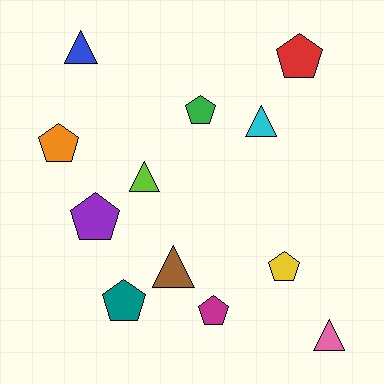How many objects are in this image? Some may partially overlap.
There are 12 objects.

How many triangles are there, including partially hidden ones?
There are 5 triangles.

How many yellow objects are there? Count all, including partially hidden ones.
There is 1 yellow object.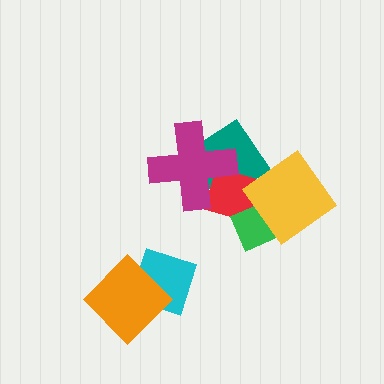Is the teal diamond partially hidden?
Yes, it is partially covered by another shape.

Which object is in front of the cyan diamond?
The orange diamond is in front of the cyan diamond.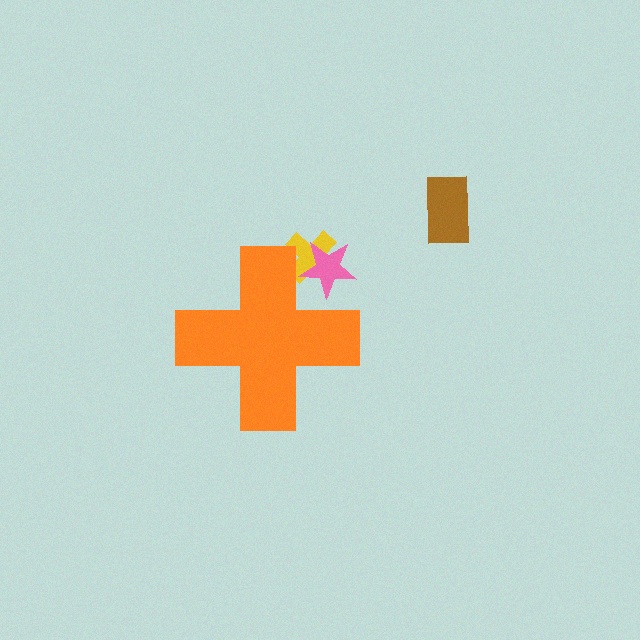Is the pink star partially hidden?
Yes, the pink star is partially hidden behind the orange cross.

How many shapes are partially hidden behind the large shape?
2 shapes are partially hidden.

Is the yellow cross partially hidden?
Yes, the yellow cross is partially hidden behind the orange cross.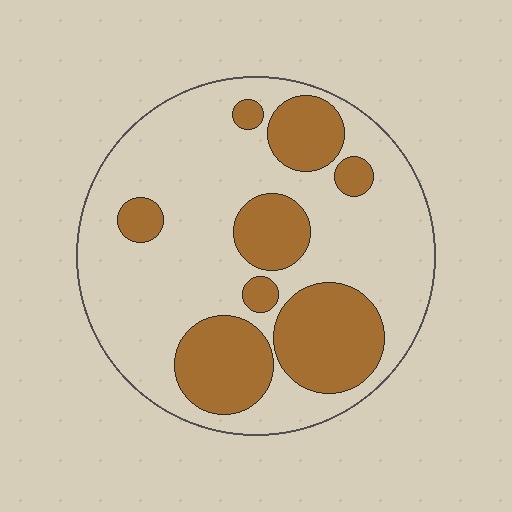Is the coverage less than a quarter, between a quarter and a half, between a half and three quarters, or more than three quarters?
Between a quarter and a half.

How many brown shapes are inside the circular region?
8.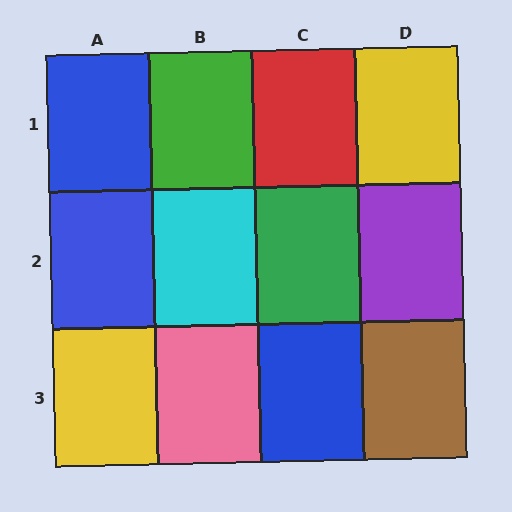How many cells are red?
1 cell is red.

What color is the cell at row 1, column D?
Yellow.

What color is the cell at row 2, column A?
Blue.